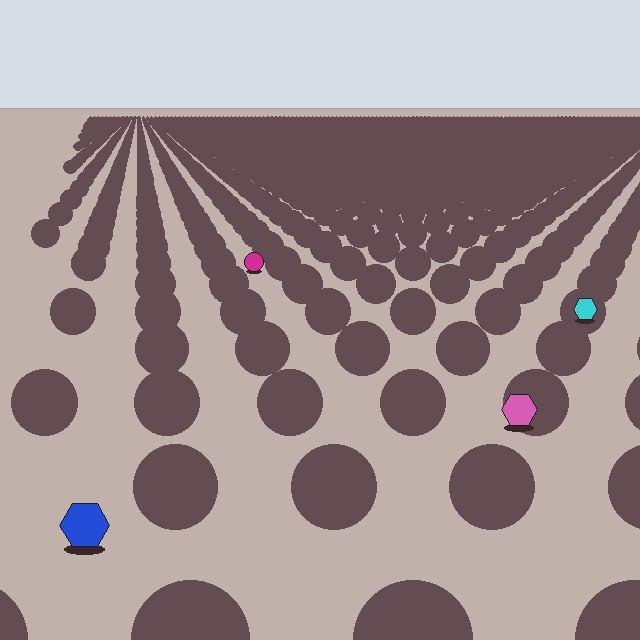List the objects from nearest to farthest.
From nearest to farthest: the blue hexagon, the pink hexagon, the cyan hexagon, the magenta circle.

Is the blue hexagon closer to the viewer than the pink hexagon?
Yes. The blue hexagon is closer — you can tell from the texture gradient: the ground texture is coarser near it.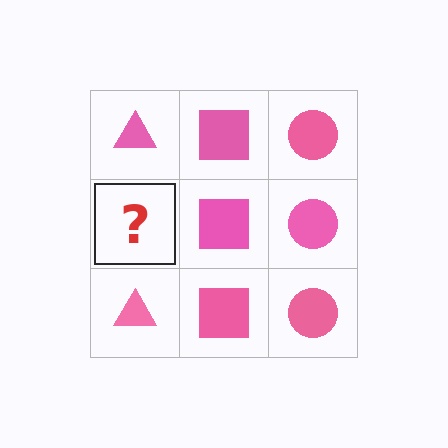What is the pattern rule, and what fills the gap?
The rule is that each column has a consistent shape. The gap should be filled with a pink triangle.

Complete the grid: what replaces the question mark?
The question mark should be replaced with a pink triangle.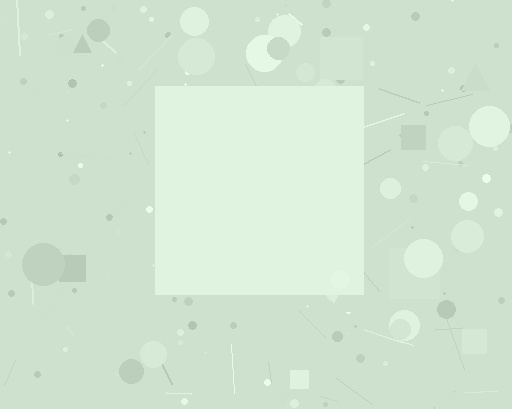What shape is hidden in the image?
A square is hidden in the image.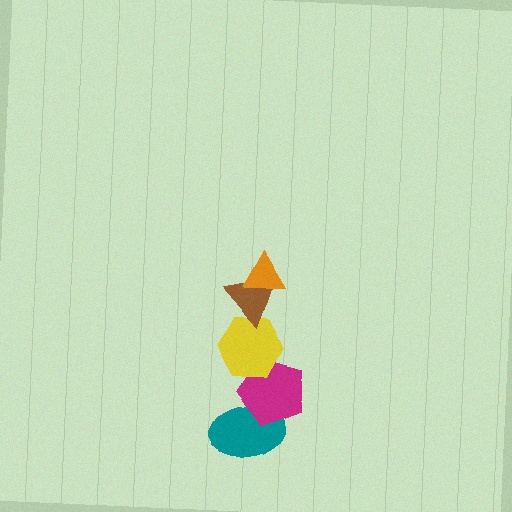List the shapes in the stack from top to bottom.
From top to bottom: the orange triangle, the brown triangle, the yellow hexagon, the magenta pentagon, the teal ellipse.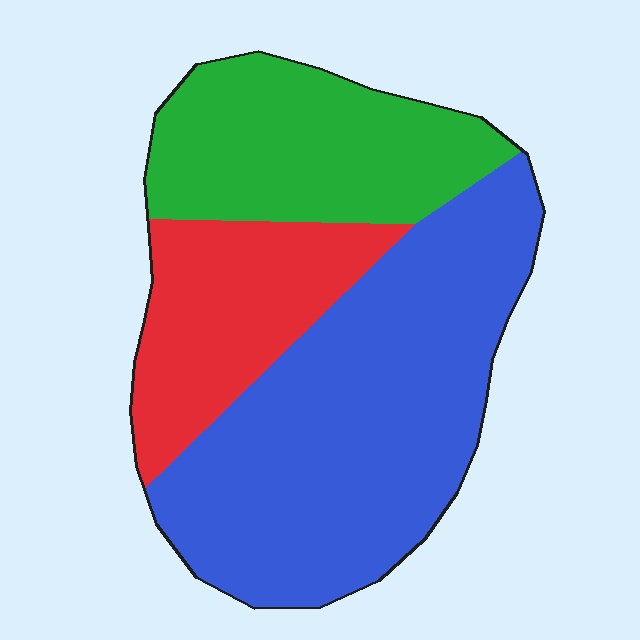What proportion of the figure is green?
Green covers roughly 25% of the figure.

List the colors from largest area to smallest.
From largest to smallest: blue, green, red.